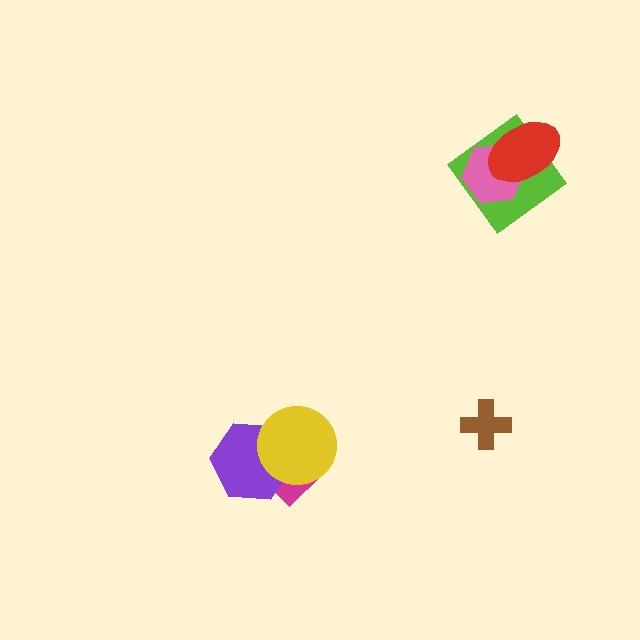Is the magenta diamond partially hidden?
Yes, it is partially covered by another shape.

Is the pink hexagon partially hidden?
Yes, it is partially covered by another shape.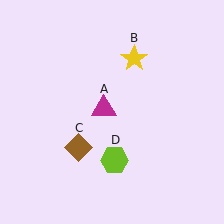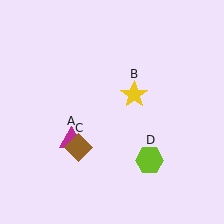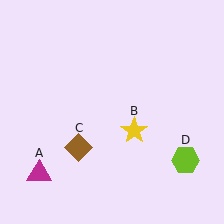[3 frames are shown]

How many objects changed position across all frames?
3 objects changed position: magenta triangle (object A), yellow star (object B), lime hexagon (object D).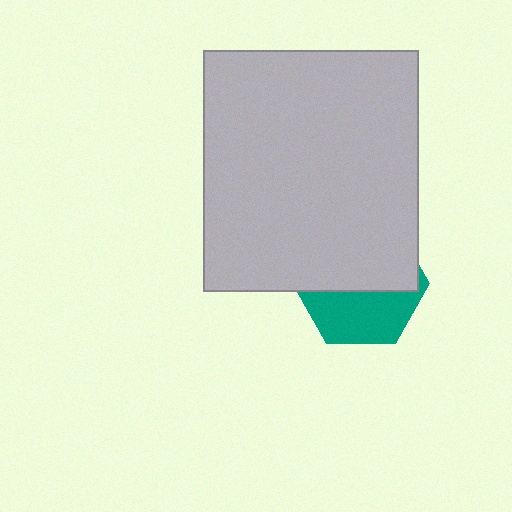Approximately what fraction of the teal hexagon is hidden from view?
Roughly 57% of the teal hexagon is hidden behind the light gray rectangle.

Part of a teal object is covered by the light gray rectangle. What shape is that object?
It is a hexagon.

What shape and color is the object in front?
The object in front is a light gray rectangle.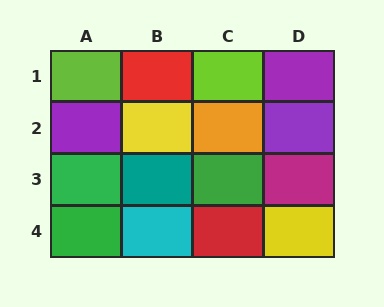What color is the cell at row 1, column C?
Lime.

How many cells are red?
2 cells are red.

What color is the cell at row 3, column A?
Green.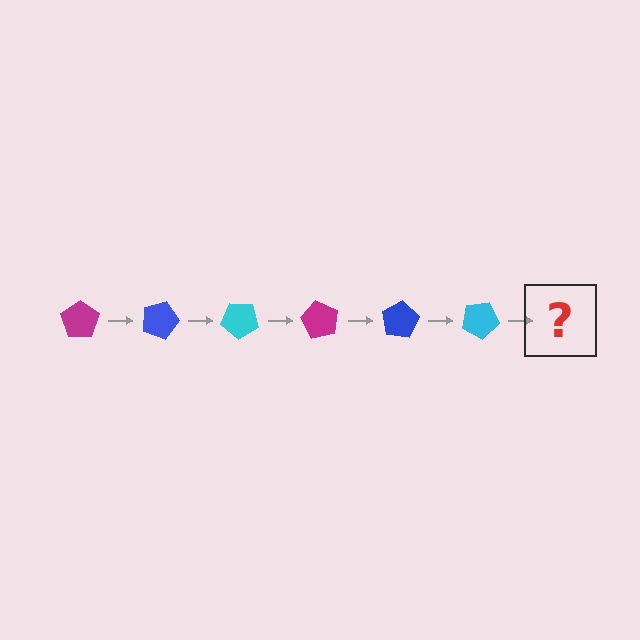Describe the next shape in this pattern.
It should be a magenta pentagon, rotated 120 degrees from the start.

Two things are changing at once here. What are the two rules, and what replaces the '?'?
The two rules are that it rotates 20 degrees each step and the color cycles through magenta, blue, and cyan. The '?' should be a magenta pentagon, rotated 120 degrees from the start.